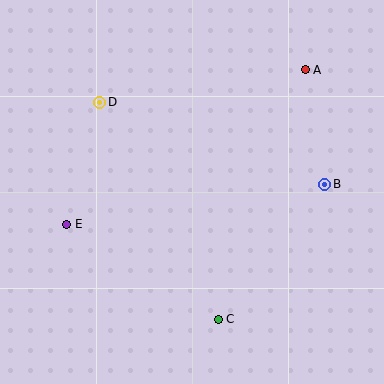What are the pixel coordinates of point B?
Point B is at (325, 184).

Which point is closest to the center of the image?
Point D at (100, 102) is closest to the center.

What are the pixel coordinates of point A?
Point A is at (305, 70).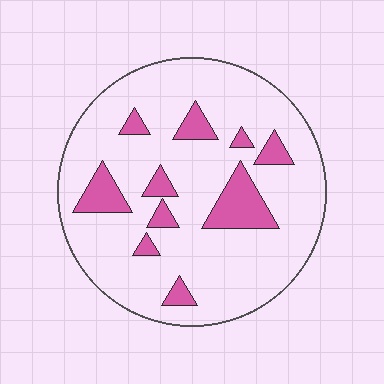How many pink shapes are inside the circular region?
10.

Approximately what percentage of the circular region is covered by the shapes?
Approximately 15%.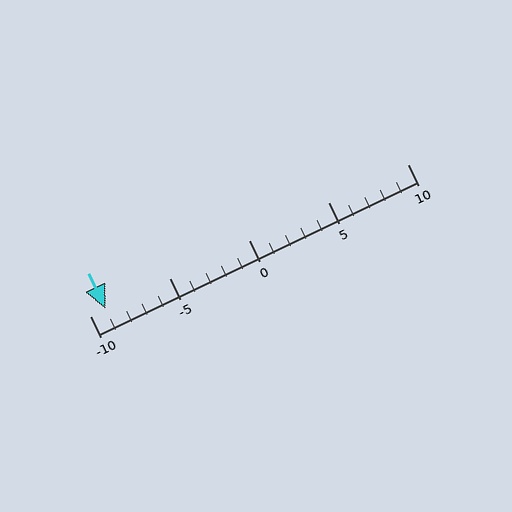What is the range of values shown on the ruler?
The ruler shows values from -10 to 10.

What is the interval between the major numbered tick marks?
The major tick marks are spaced 5 units apart.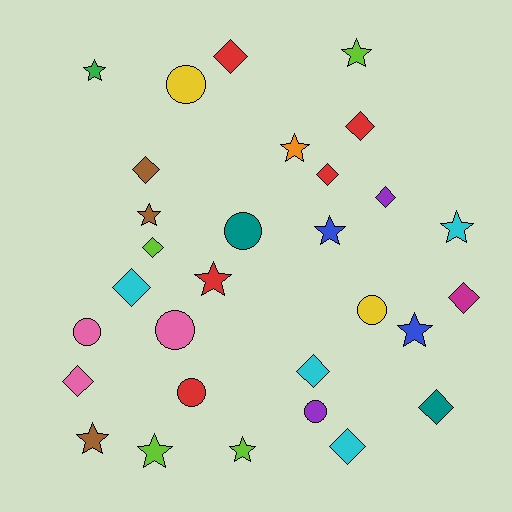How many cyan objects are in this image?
There are 4 cyan objects.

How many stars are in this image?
There are 11 stars.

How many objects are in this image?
There are 30 objects.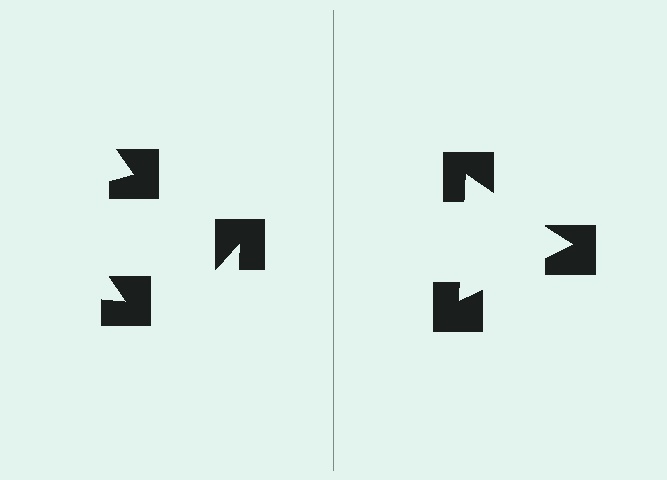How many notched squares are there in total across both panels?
6 — 3 on each side.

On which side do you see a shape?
An illusory triangle appears on the right side. On the left side the wedge cuts are rotated, so no coherent shape forms.